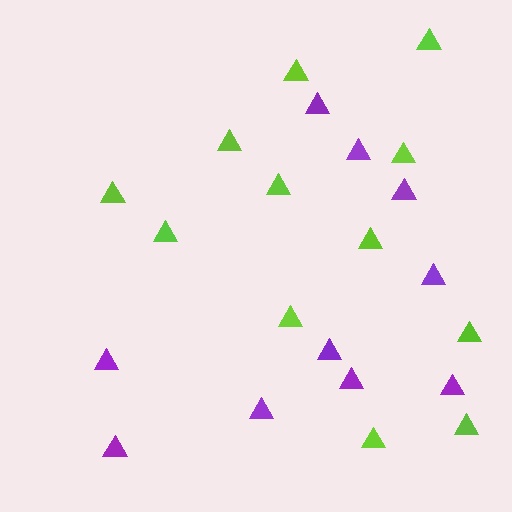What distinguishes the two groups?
There are 2 groups: one group of lime triangles (12) and one group of purple triangles (10).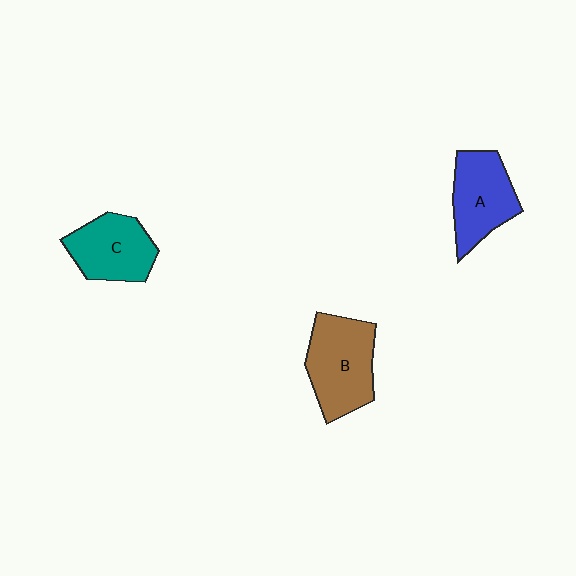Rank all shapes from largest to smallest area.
From largest to smallest: B (brown), A (blue), C (teal).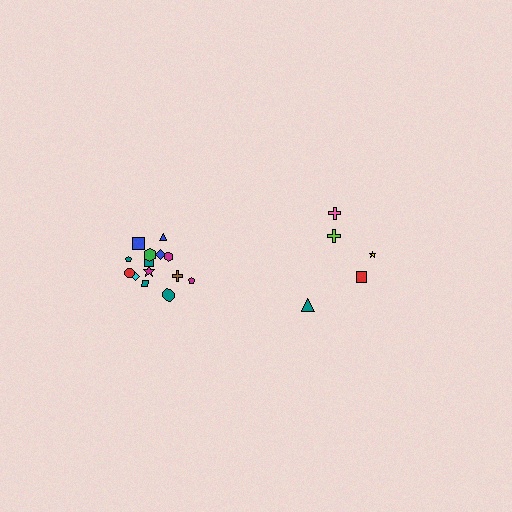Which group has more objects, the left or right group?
The left group.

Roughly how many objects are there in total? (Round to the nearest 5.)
Roughly 20 objects in total.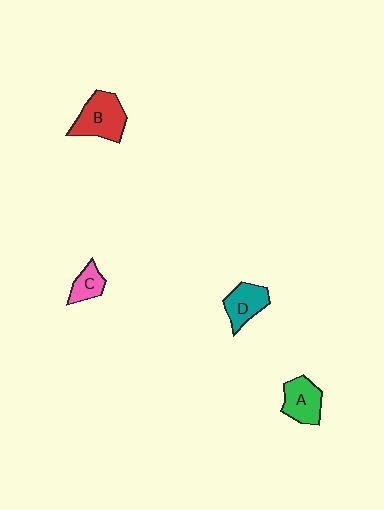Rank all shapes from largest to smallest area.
From largest to smallest: B (red), A (green), D (teal), C (pink).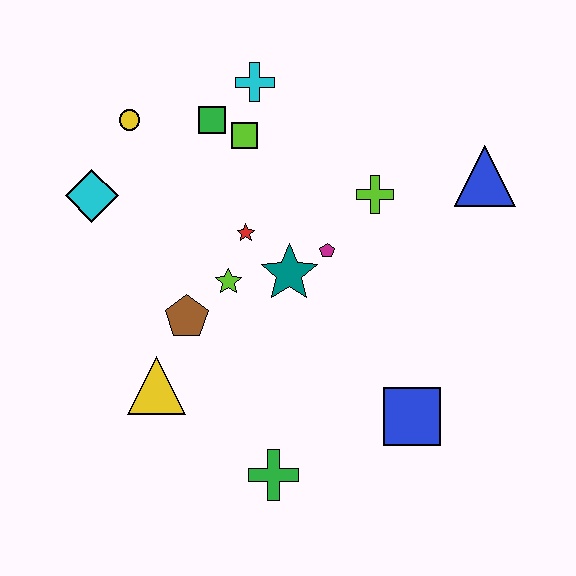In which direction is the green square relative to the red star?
The green square is above the red star.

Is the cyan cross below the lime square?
No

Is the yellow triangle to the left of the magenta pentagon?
Yes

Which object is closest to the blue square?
The green cross is closest to the blue square.